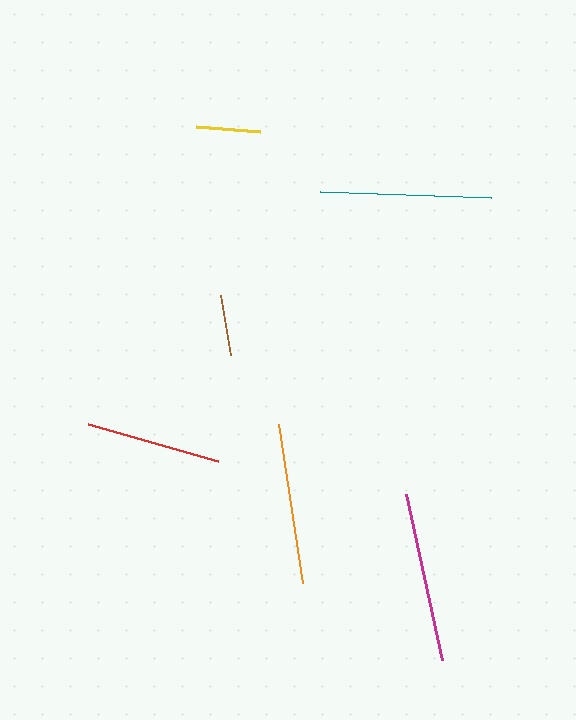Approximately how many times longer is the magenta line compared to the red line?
The magenta line is approximately 1.3 times the length of the red line.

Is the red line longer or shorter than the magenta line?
The magenta line is longer than the red line.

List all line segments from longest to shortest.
From longest to shortest: teal, magenta, orange, red, yellow, brown.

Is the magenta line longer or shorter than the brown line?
The magenta line is longer than the brown line.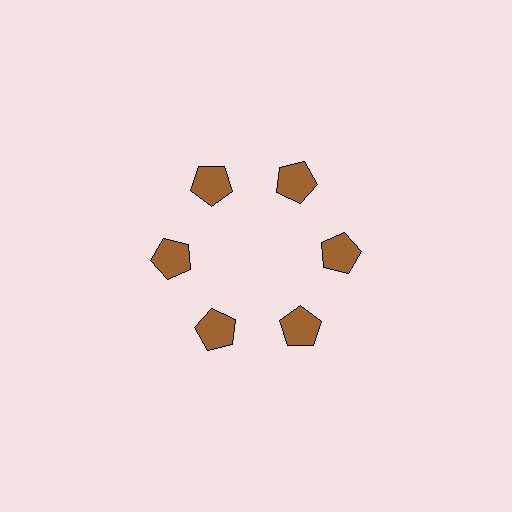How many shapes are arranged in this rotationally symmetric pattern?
There are 6 shapes, arranged in 6 groups of 1.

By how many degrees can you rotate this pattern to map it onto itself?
The pattern maps onto itself every 60 degrees of rotation.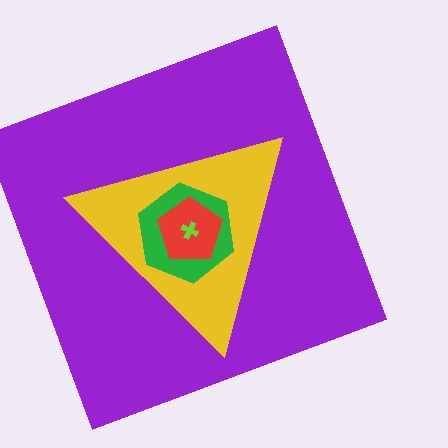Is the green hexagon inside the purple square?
Yes.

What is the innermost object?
The lime cross.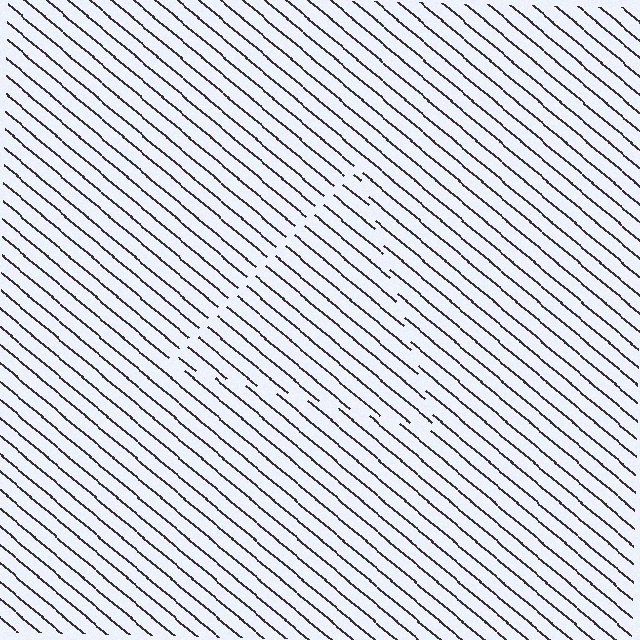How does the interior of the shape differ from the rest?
The interior of the shape contains the same grating, shifted by half a period — the contour is defined by the phase discontinuity where line-ends from the inner and outer gratings abut.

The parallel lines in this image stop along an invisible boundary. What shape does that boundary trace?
An illusory triangle. The interior of the shape contains the same grating, shifted by half a period — the contour is defined by the phase discontinuity where line-ends from the inner and outer gratings abut.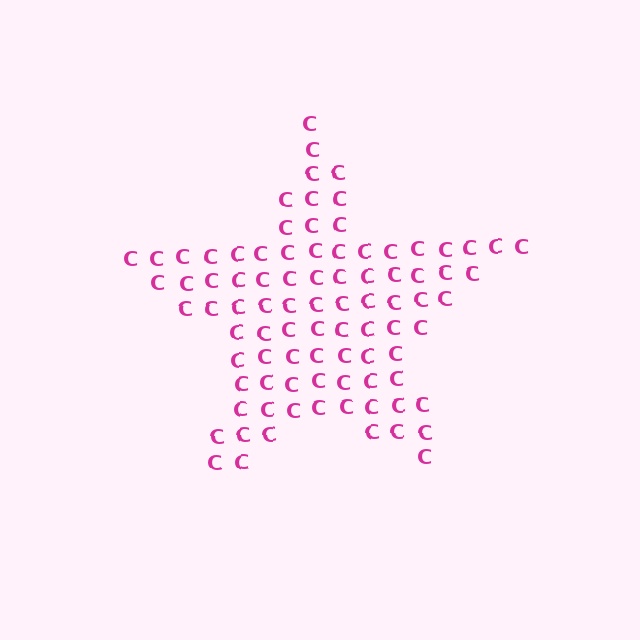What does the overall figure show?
The overall figure shows a star.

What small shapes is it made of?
It is made of small letter C's.